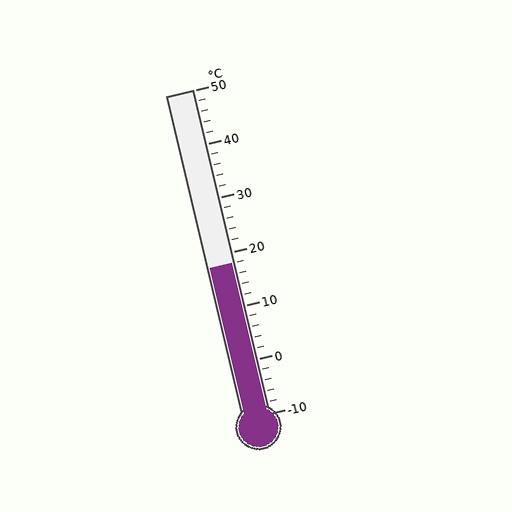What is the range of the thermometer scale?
The thermometer scale ranges from -10°C to 50°C.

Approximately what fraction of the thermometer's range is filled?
The thermometer is filled to approximately 45% of its range.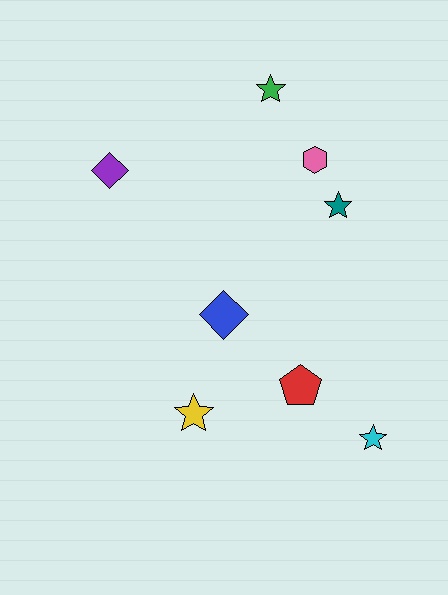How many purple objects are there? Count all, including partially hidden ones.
There is 1 purple object.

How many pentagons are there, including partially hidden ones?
There is 1 pentagon.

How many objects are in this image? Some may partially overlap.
There are 8 objects.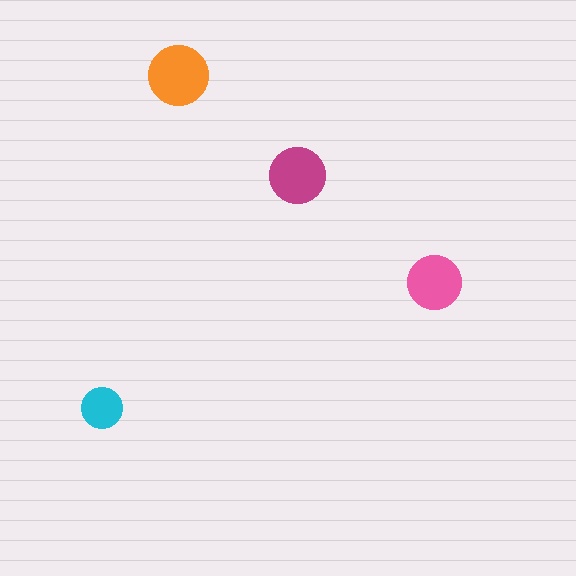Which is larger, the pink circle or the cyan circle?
The pink one.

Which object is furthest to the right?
The pink circle is rightmost.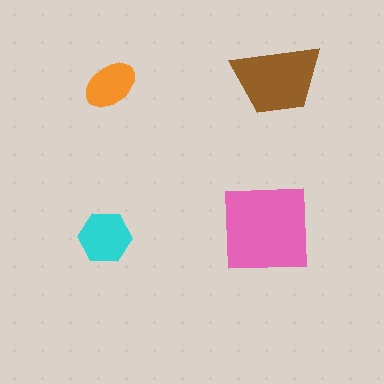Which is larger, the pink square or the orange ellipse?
The pink square.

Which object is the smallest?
The orange ellipse.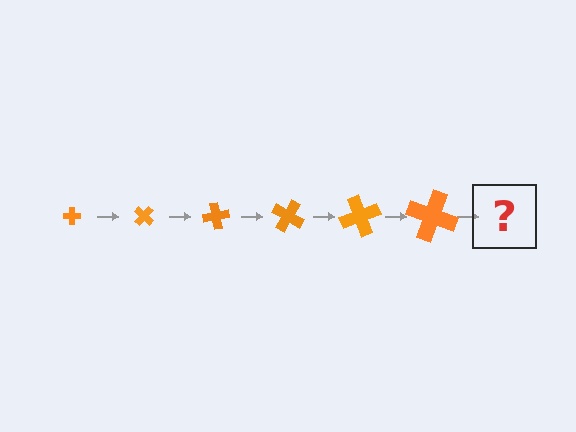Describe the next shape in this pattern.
It should be a cross, larger than the previous one and rotated 240 degrees from the start.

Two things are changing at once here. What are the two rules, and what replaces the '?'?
The two rules are that the cross grows larger each step and it rotates 40 degrees each step. The '?' should be a cross, larger than the previous one and rotated 240 degrees from the start.